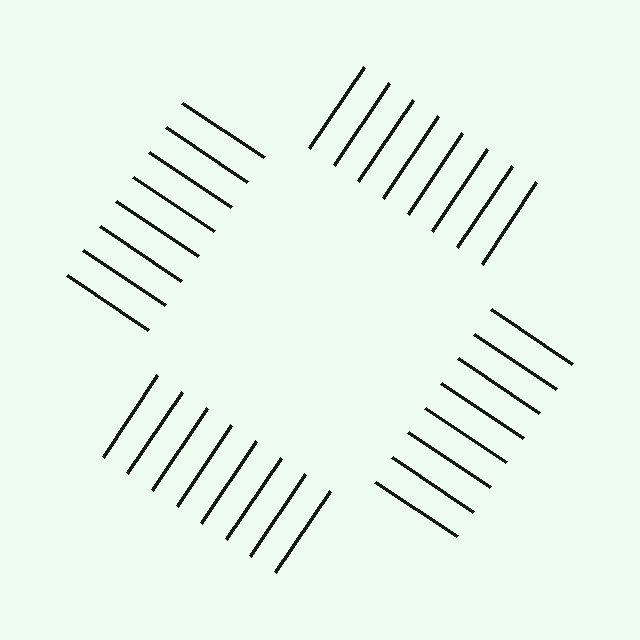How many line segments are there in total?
32 — 8 along each of the 4 edges.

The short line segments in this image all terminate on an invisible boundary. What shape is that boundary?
An illusory square — the line segments terminate on its edges but no continuous stroke is drawn.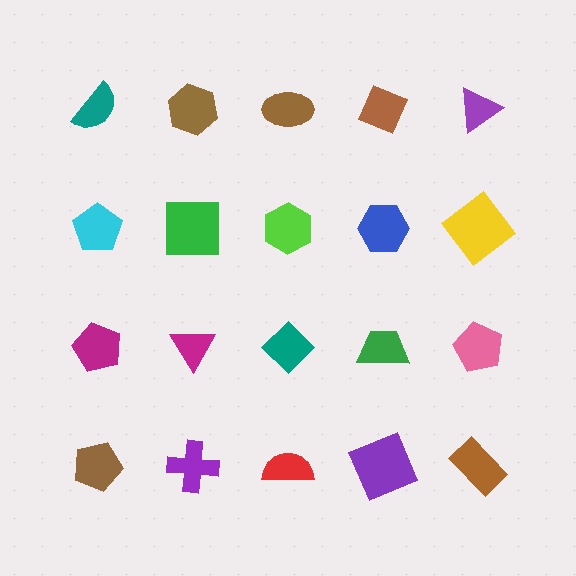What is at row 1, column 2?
A brown hexagon.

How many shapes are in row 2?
5 shapes.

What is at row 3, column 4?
A green trapezoid.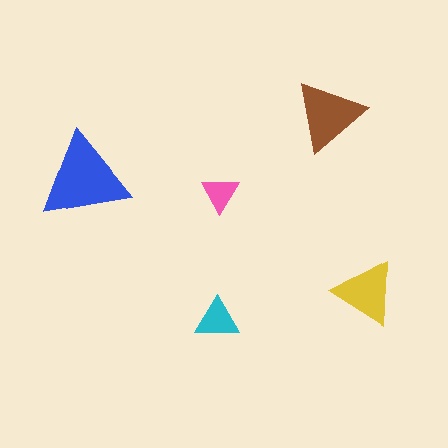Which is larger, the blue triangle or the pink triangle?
The blue one.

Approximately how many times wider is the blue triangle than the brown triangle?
About 1.5 times wider.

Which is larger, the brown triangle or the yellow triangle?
The brown one.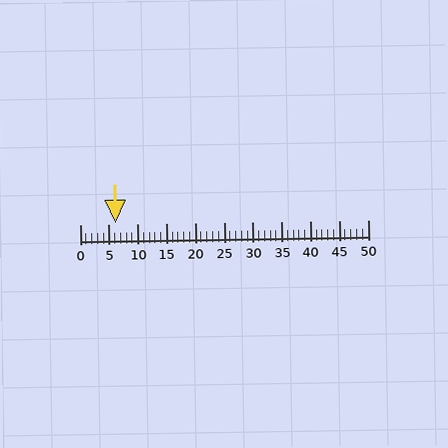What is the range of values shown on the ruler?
The ruler shows values from 0 to 50.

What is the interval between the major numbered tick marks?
The major tick marks are spaced 5 units apart.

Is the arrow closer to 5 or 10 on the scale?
The arrow is closer to 5.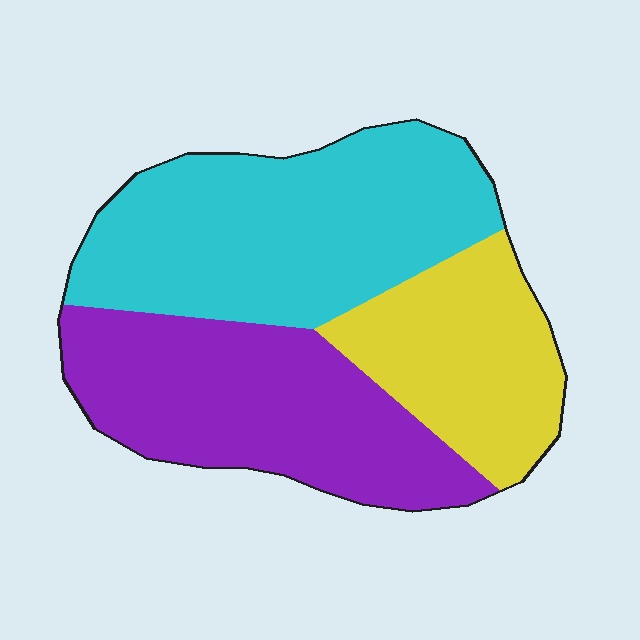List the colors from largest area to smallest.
From largest to smallest: cyan, purple, yellow.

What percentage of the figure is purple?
Purple covers around 35% of the figure.